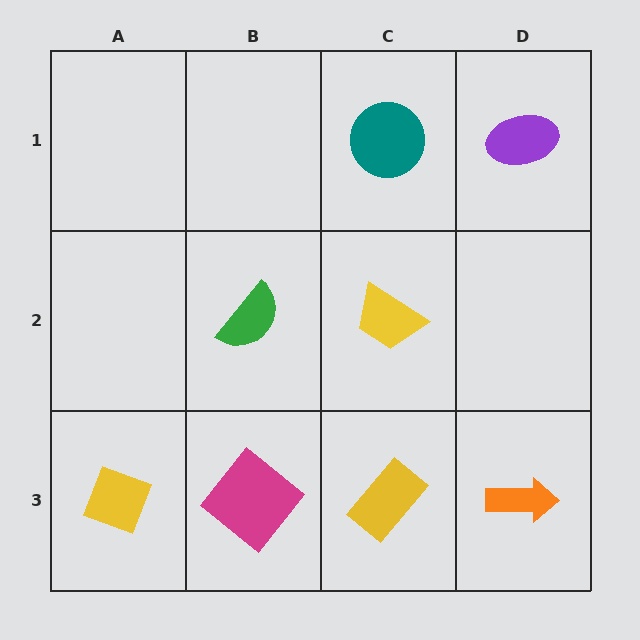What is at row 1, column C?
A teal circle.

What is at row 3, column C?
A yellow rectangle.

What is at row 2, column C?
A yellow trapezoid.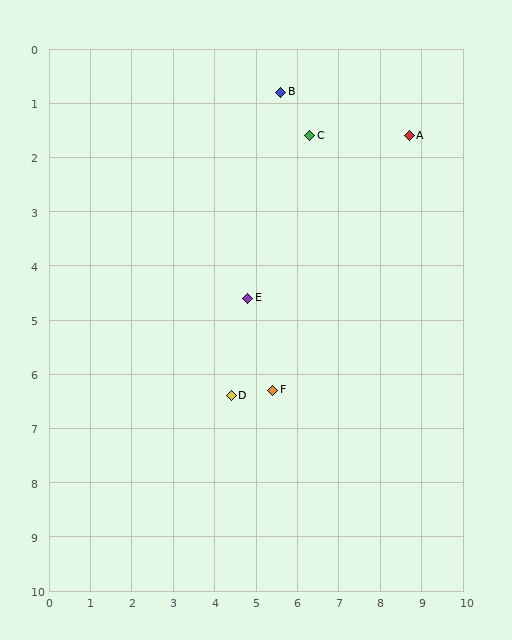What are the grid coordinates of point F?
Point F is at approximately (5.4, 6.3).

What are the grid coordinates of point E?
Point E is at approximately (4.8, 4.6).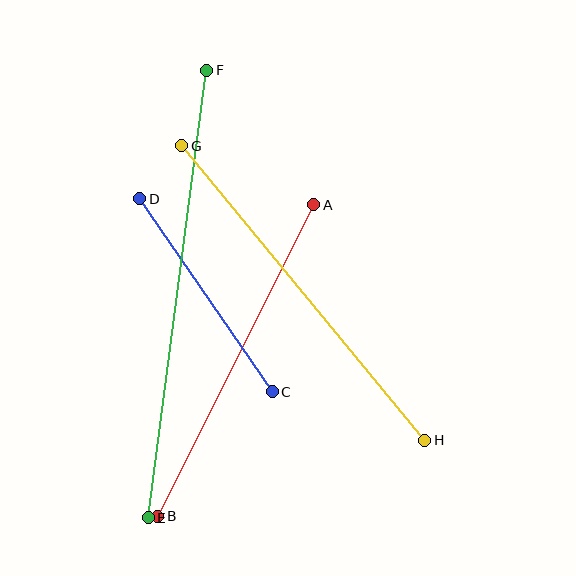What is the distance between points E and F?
The distance is approximately 451 pixels.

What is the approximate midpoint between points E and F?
The midpoint is at approximately (177, 294) pixels.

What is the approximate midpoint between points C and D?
The midpoint is at approximately (206, 295) pixels.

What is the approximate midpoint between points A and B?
The midpoint is at approximately (236, 360) pixels.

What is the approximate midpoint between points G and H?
The midpoint is at approximately (303, 293) pixels.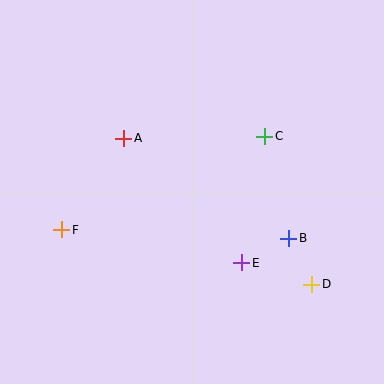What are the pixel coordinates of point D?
Point D is at (312, 284).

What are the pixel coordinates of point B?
Point B is at (289, 238).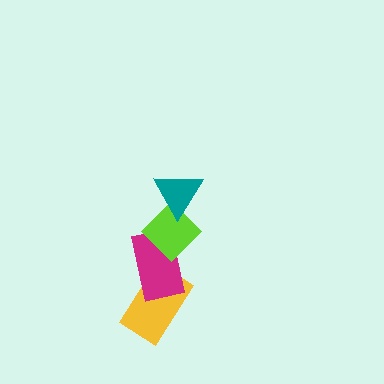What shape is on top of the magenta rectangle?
The lime diamond is on top of the magenta rectangle.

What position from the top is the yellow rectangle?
The yellow rectangle is 4th from the top.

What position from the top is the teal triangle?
The teal triangle is 1st from the top.